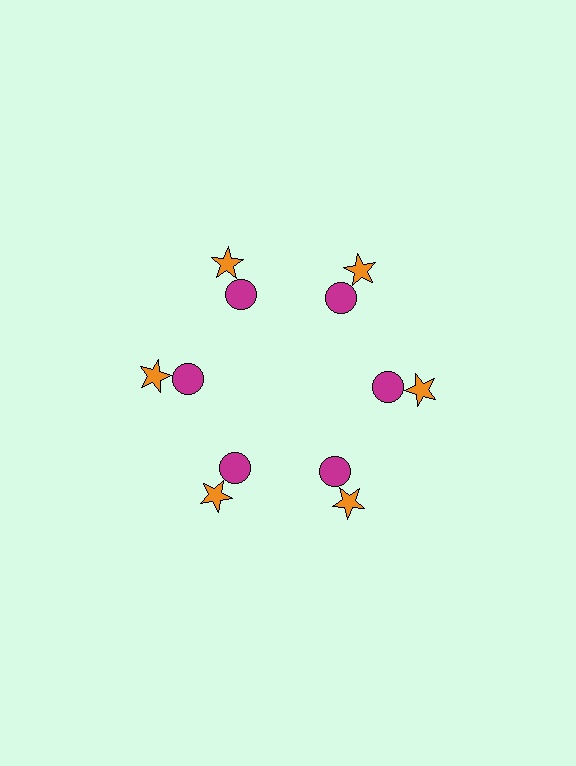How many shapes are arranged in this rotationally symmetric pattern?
There are 12 shapes, arranged in 6 groups of 2.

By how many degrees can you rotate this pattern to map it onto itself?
The pattern maps onto itself every 60 degrees of rotation.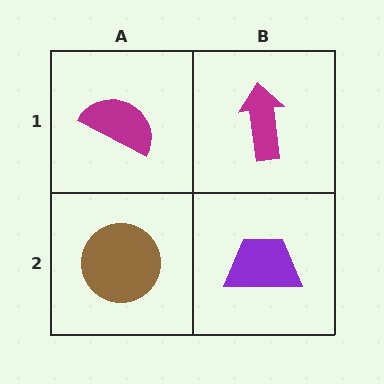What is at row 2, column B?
A purple trapezoid.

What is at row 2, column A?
A brown circle.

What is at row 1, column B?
A magenta arrow.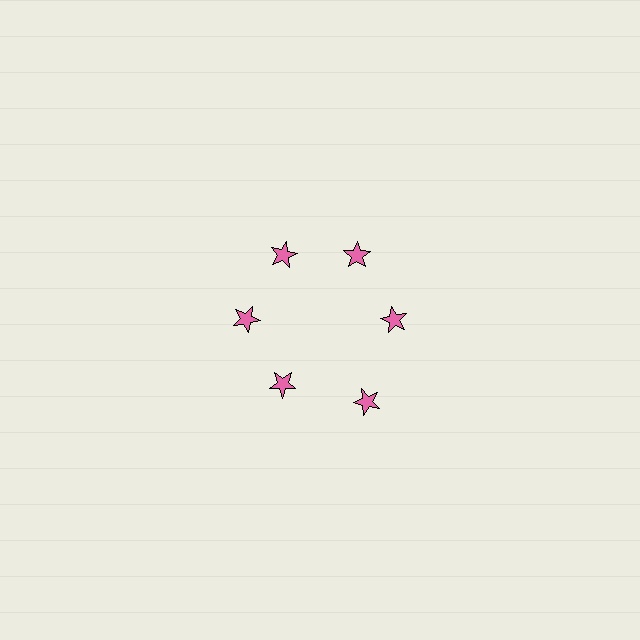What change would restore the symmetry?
The symmetry would be restored by moving it inward, back onto the ring so that all 6 stars sit at equal angles and equal distance from the center.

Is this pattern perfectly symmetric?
No. The 6 pink stars are arranged in a ring, but one element near the 5 o'clock position is pushed outward from the center, breaking the 6-fold rotational symmetry.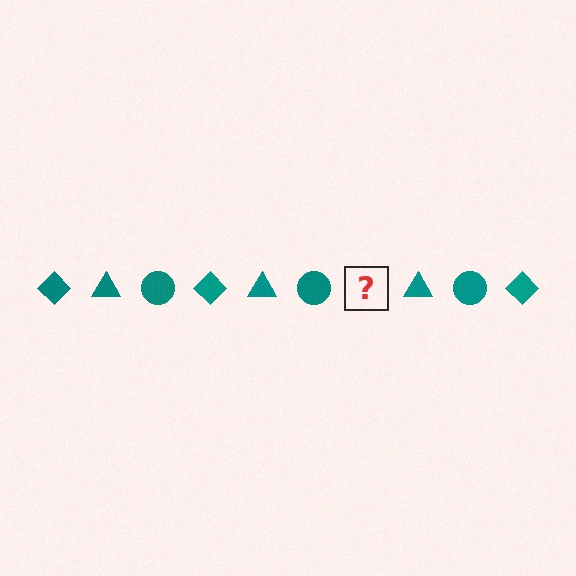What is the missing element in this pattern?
The missing element is a teal diamond.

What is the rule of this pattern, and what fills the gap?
The rule is that the pattern cycles through diamond, triangle, circle shapes in teal. The gap should be filled with a teal diamond.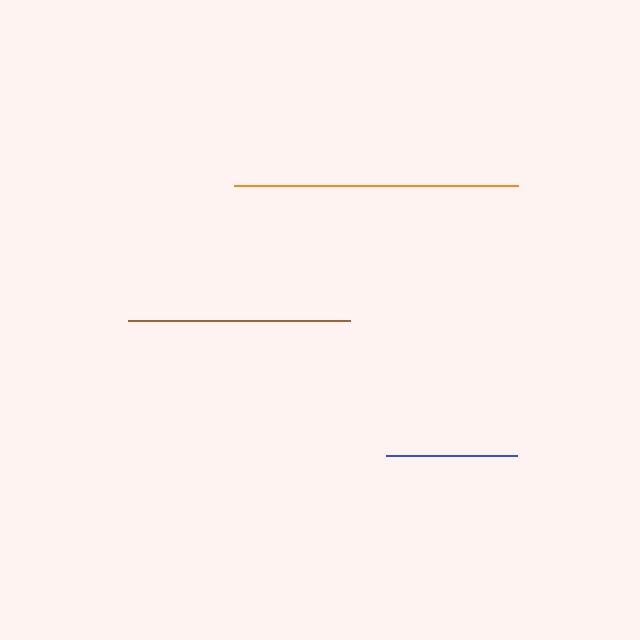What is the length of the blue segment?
The blue segment is approximately 131 pixels long.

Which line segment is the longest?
The orange line is the longest at approximately 284 pixels.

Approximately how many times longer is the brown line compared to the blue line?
The brown line is approximately 1.7 times the length of the blue line.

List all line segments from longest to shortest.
From longest to shortest: orange, brown, blue.